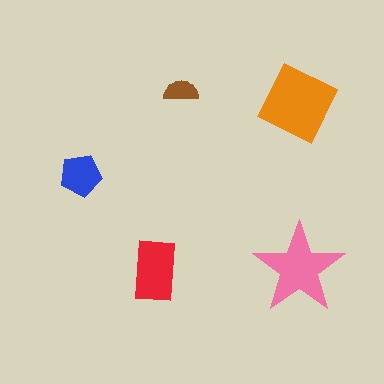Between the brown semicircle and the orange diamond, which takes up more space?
The orange diamond.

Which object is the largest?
The orange diamond.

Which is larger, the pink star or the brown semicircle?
The pink star.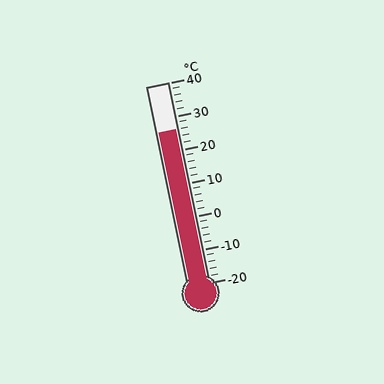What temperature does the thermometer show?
The thermometer shows approximately 26°C.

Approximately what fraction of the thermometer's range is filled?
The thermometer is filled to approximately 75% of its range.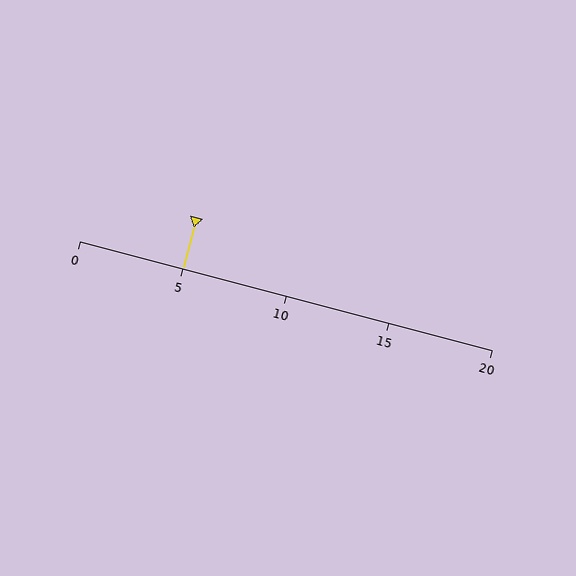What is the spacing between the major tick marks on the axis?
The major ticks are spaced 5 apart.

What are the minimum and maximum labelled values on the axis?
The axis runs from 0 to 20.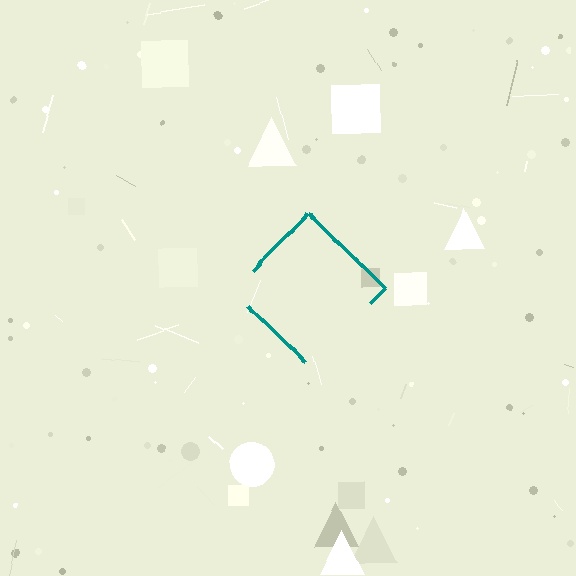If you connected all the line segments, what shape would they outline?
They would outline a diamond.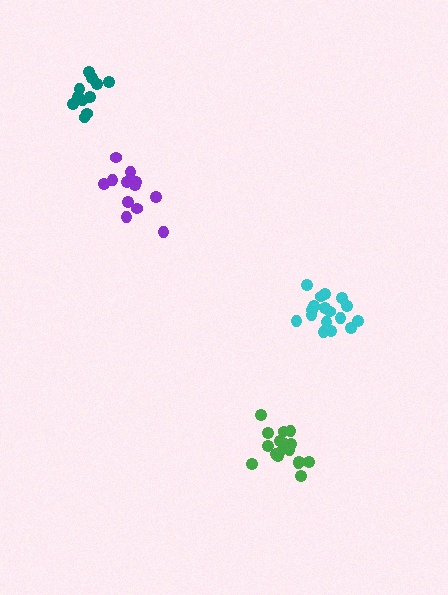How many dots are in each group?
Group 1: 17 dots, Group 2: 12 dots, Group 3: 12 dots, Group 4: 17 dots (58 total).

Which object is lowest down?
The green cluster is bottommost.